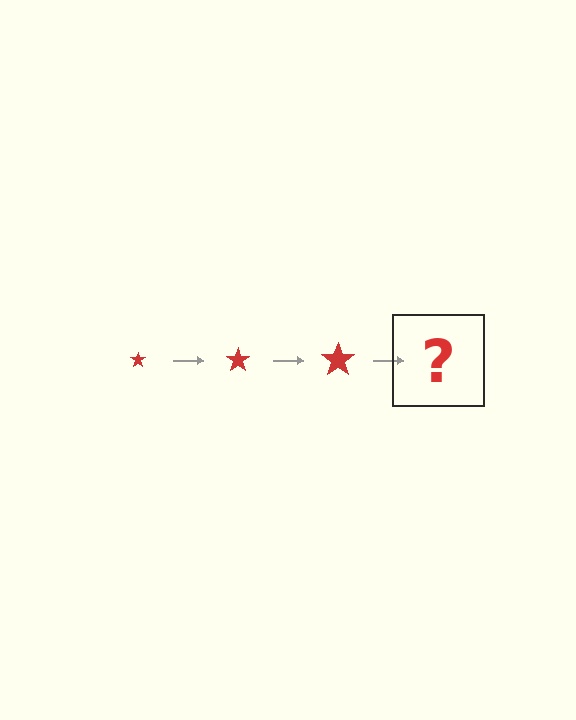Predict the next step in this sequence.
The next step is a red star, larger than the previous one.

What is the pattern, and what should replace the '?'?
The pattern is that the star gets progressively larger each step. The '?' should be a red star, larger than the previous one.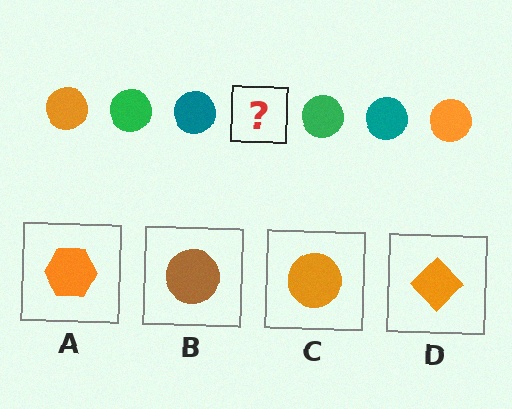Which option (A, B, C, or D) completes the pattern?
C.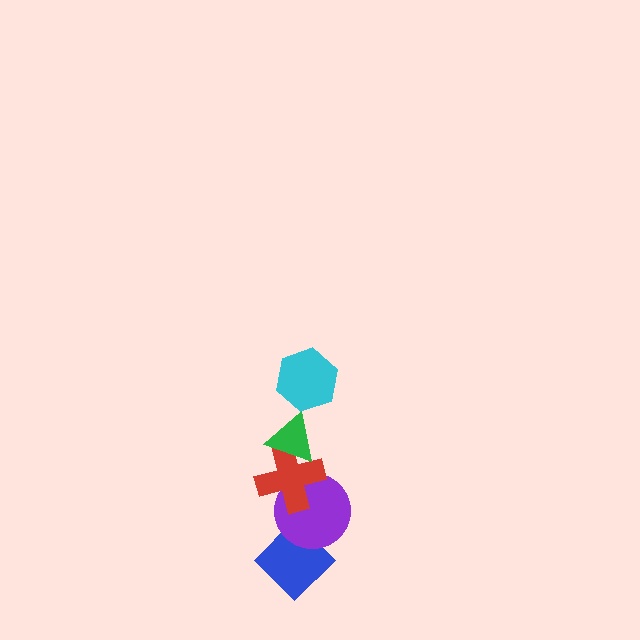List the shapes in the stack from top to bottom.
From top to bottom: the cyan hexagon, the green triangle, the red cross, the purple circle, the blue diamond.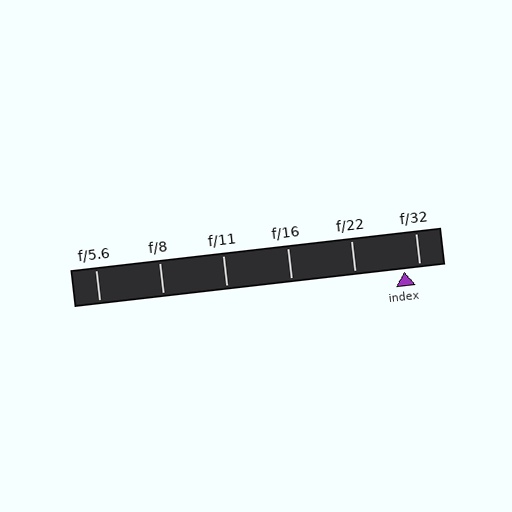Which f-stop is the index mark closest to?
The index mark is closest to f/32.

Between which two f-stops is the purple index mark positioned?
The index mark is between f/22 and f/32.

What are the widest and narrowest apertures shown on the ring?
The widest aperture shown is f/5.6 and the narrowest is f/32.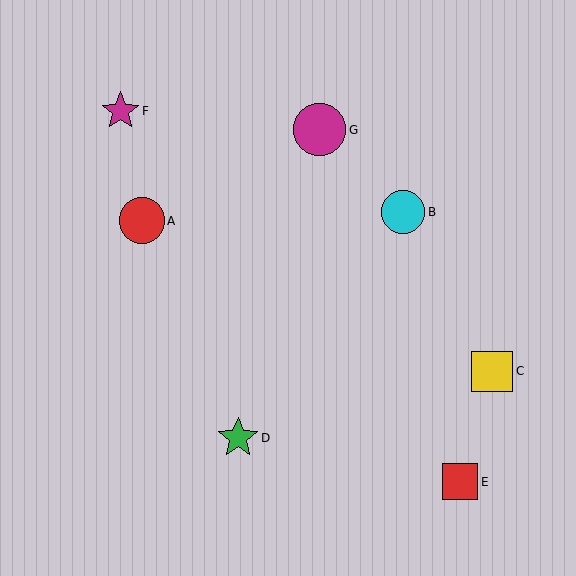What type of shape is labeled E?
Shape E is a red square.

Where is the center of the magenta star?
The center of the magenta star is at (120, 111).